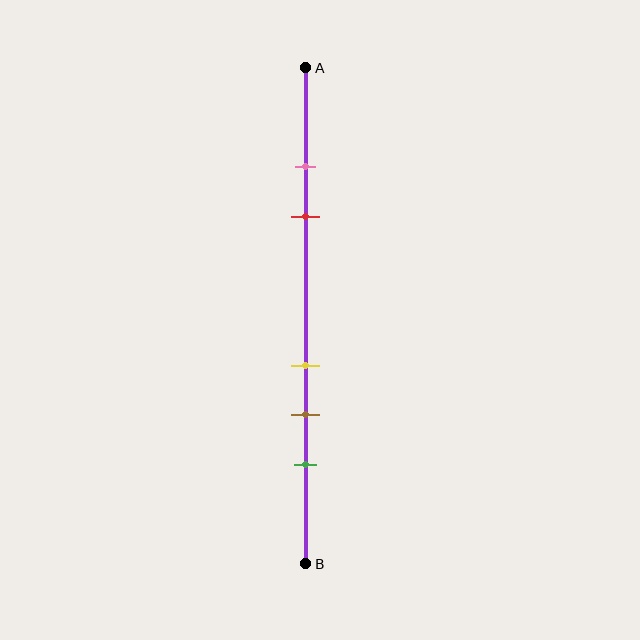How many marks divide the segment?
There are 5 marks dividing the segment.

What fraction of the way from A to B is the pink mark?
The pink mark is approximately 20% (0.2) of the way from A to B.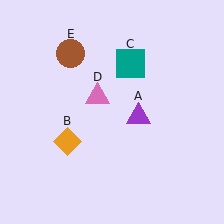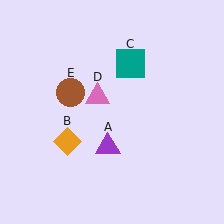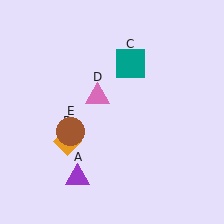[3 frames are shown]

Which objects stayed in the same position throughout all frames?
Orange diamond (object B) and teal square (object C) and pink triangle (object D) remained stationary.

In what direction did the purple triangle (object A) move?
The purple triangle (object A) moved down and to the left.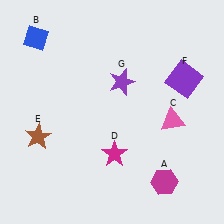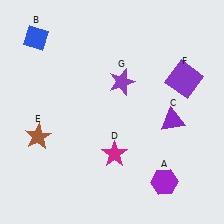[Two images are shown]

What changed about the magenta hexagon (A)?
In Image 1, A is magenta. In Image 2, it changed to purple.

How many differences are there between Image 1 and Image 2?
There are 2 differences between the two images.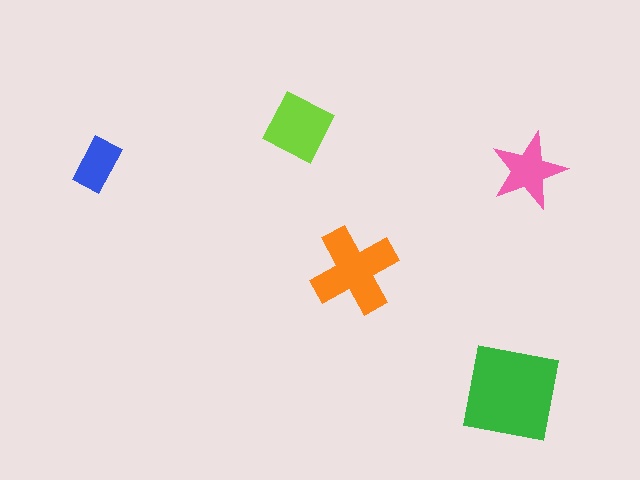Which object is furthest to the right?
The pink star is rightmost.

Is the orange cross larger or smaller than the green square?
Smaller.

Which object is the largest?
The green square.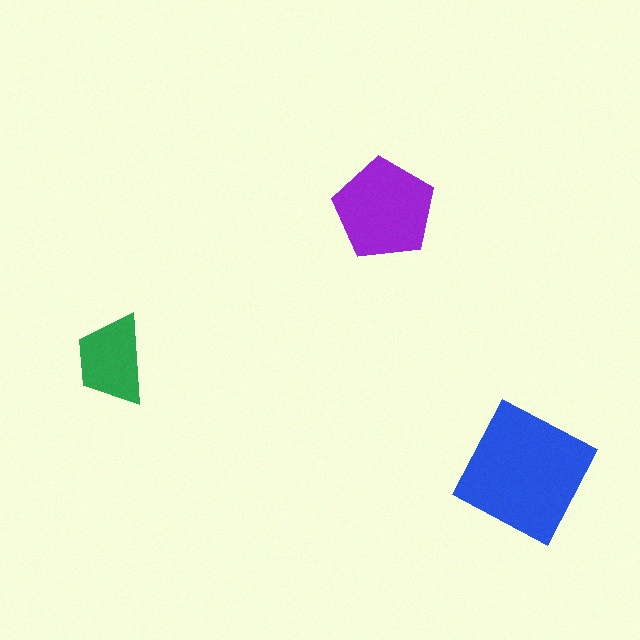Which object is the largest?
The blue square.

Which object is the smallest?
The green trapezoid.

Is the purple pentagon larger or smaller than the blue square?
Smaller.